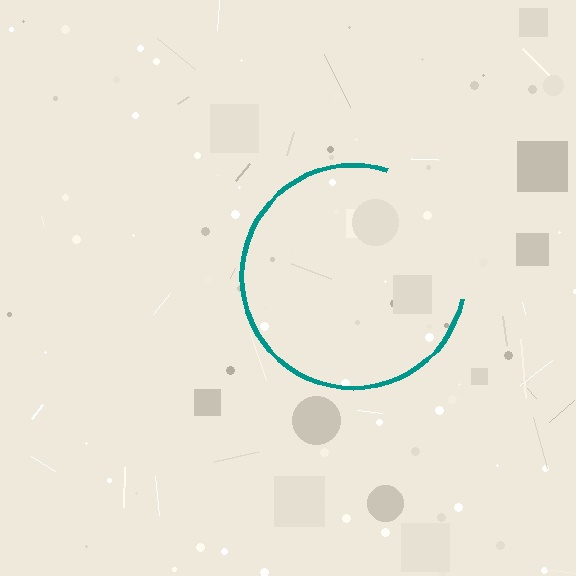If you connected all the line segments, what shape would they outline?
They would outline a circle.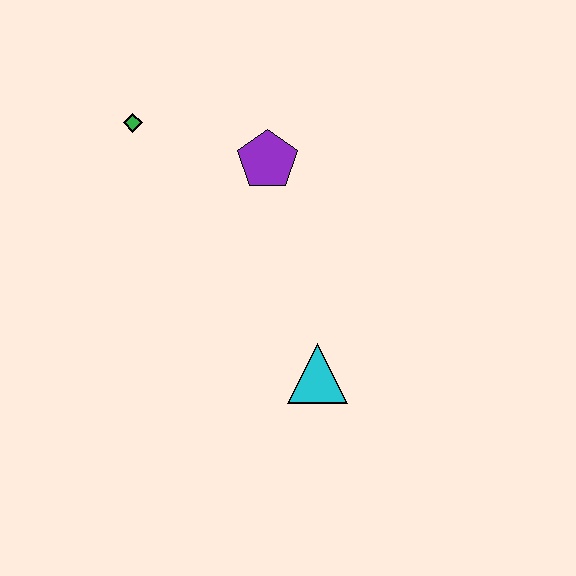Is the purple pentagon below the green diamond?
Yes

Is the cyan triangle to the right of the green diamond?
Yes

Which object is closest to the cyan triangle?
The purple pentagon is closest to the cyan triangle.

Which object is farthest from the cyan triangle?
The green diamond is farthest from the cyan triangle.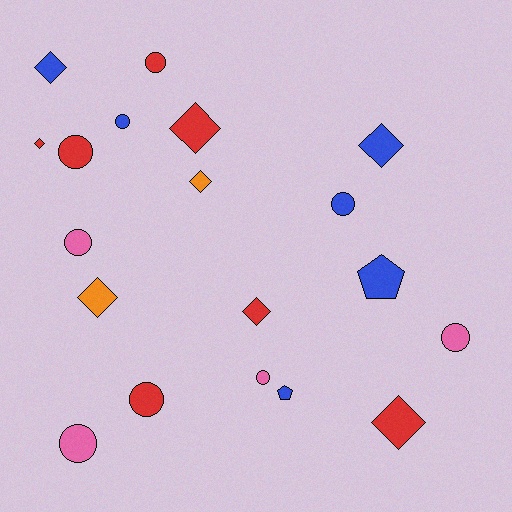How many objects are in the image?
There are 19 objects.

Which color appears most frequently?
Red, with 7 objects.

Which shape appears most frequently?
Circle, with 9 objects.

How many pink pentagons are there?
There are no pink pentagons.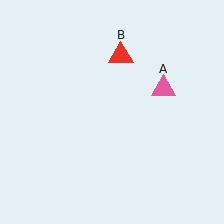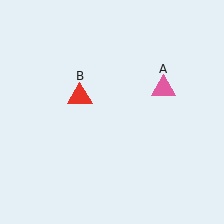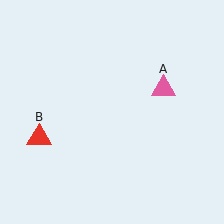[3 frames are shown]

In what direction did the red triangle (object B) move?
The red triangle (object B) moved down and to the left.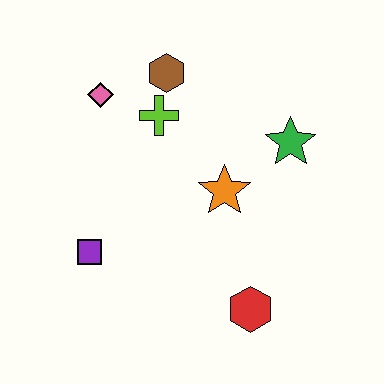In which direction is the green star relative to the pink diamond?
The green star is to the right of the pink diamond.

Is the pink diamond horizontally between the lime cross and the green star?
No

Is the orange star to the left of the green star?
Yes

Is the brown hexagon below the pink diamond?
No